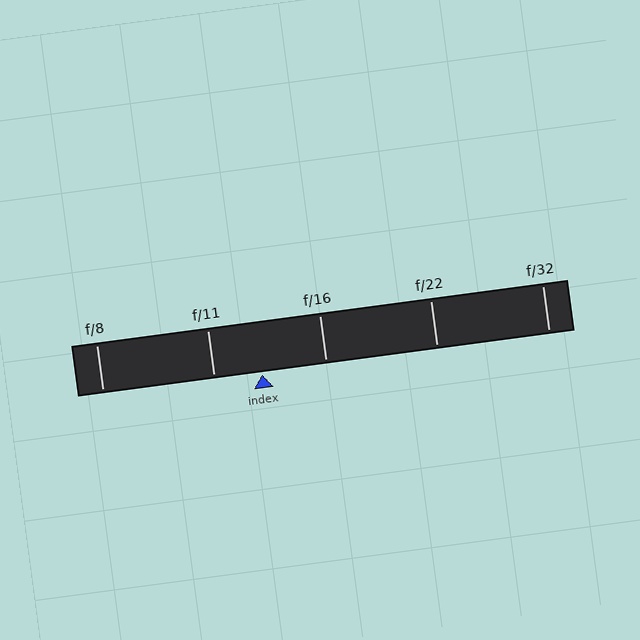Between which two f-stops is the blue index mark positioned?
The index mark is between f/11 and f/16.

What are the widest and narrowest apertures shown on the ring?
The widest aperture shown is f/8 and the narrowest is f/32.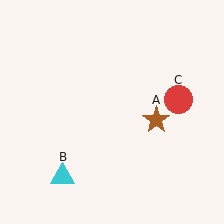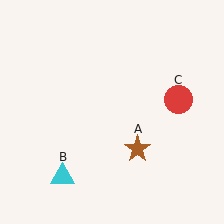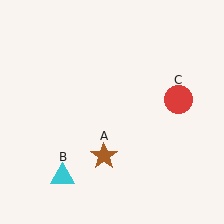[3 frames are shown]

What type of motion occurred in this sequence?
The brown star (object A) rotated clockwise around the center of the scene.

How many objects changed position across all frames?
1 object changed position: brown star (object A).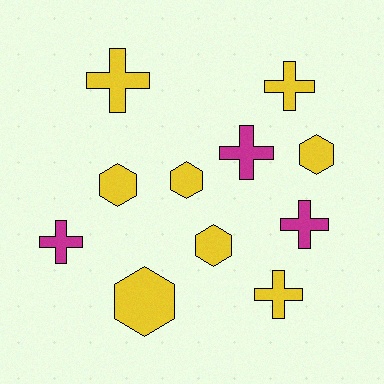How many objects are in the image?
There are 11 objects.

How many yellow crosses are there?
There are 3 yellow crosses.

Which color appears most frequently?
Yellow, with 8 objects.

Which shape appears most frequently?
Cross, with 6 objects.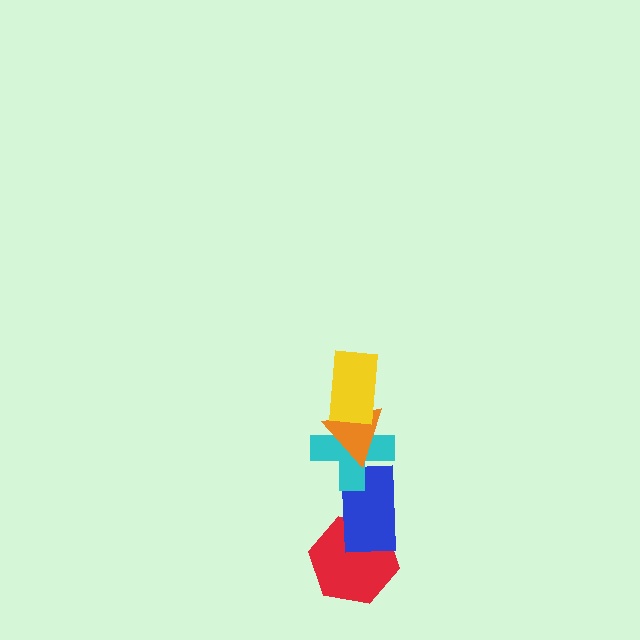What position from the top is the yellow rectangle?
The yellow rectangle is 1st from the top.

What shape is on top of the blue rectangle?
The cyan cross is on top of the blue rectangle.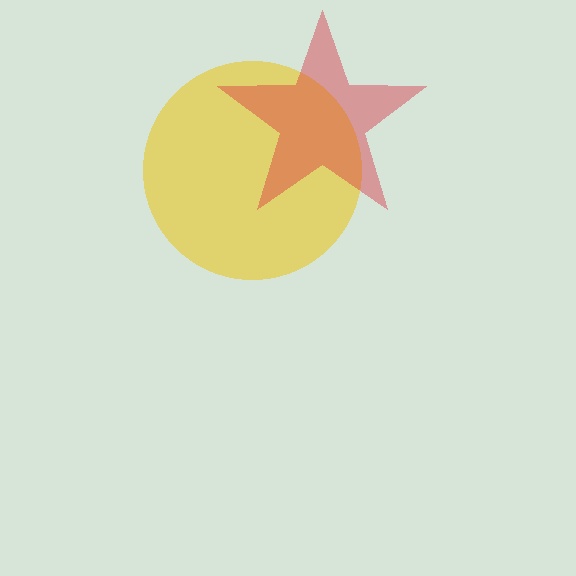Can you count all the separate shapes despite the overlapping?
Yes, there are 2 separate shapes.